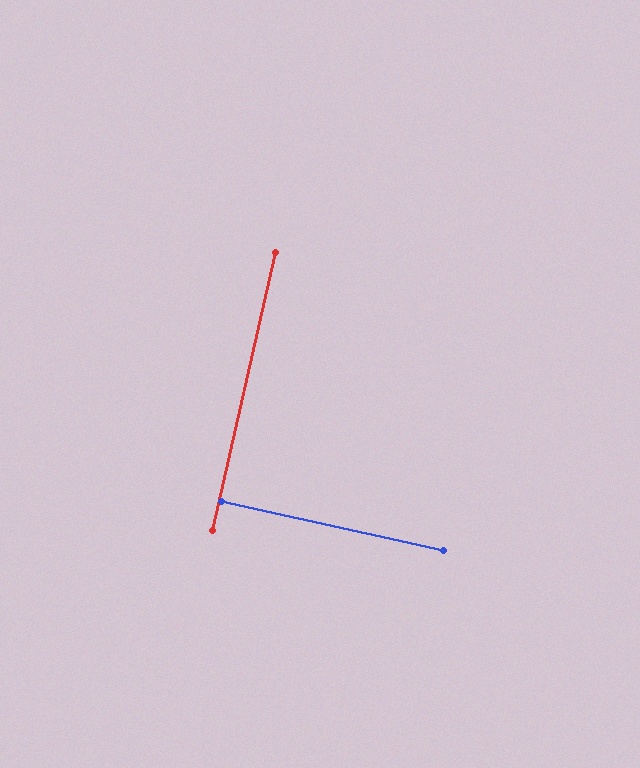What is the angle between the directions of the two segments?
Approximately 90 degrees.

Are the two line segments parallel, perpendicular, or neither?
Perpendicular — they meet at approximately 90°.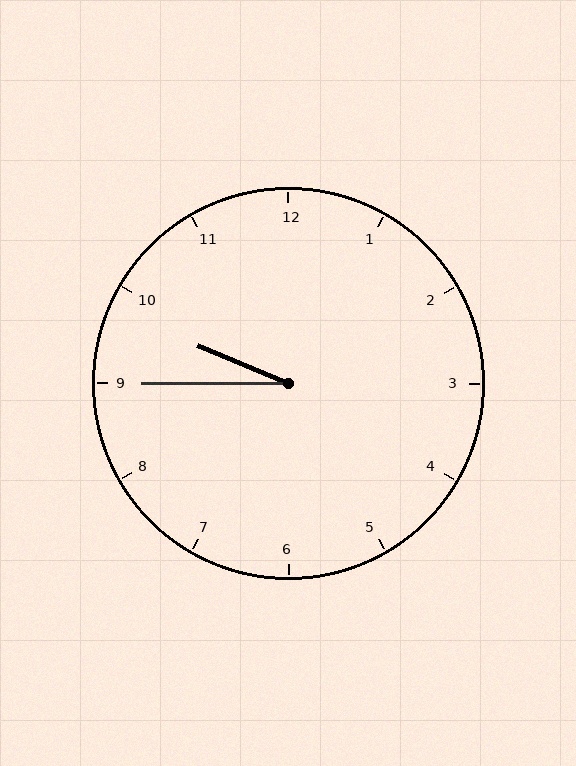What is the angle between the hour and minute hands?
Approximately 22 degrees.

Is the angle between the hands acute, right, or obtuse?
It is acute.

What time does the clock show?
9:45.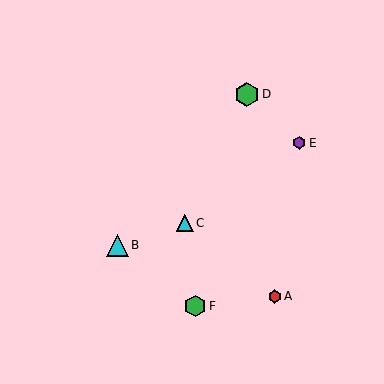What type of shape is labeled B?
Shape B is a cyan triangle.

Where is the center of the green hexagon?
The center of the green hexagon is at (247, 94).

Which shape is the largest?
The green hexagon (labeled D) is the largest.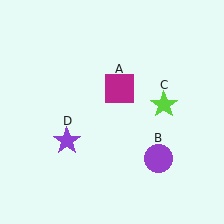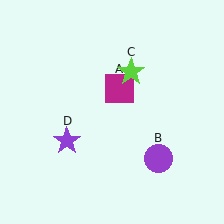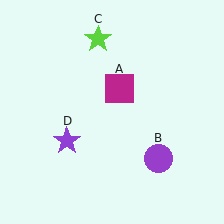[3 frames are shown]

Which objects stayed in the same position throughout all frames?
Magenta square (object A) and purple circle (object B) and purple star (object D) remained stationary.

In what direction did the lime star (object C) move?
The lime star (object C) moved up and to the left.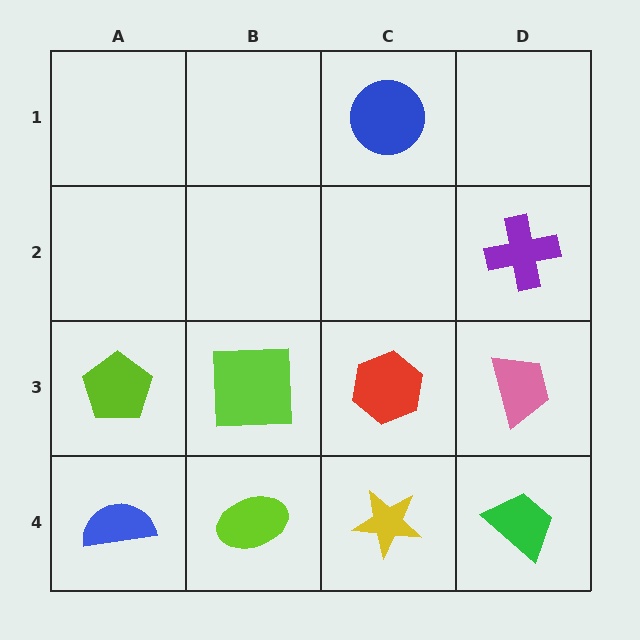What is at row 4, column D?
A green trapezoid.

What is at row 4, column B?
A lime ellipse.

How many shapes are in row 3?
4 shapes.